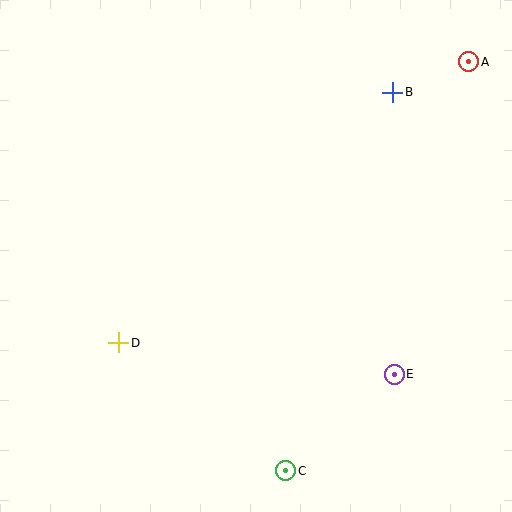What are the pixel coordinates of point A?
Point A is at (469, 62).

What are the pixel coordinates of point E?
Point E is at (394, 374).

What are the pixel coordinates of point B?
Point B is at (393, 92).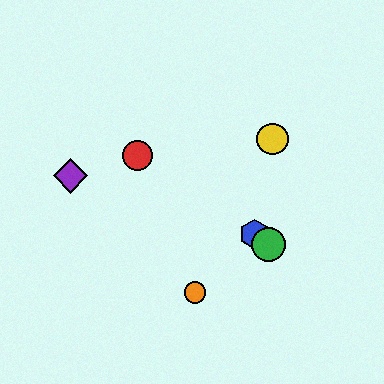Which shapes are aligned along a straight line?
The red circle, the blue hexagon, the green circle are aligned along a straight line.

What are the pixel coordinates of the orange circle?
The orange circle is at (195, 292).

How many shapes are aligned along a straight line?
3 shapes (the red circle, the blue hexagon, the green circle) are aligned along a straight line.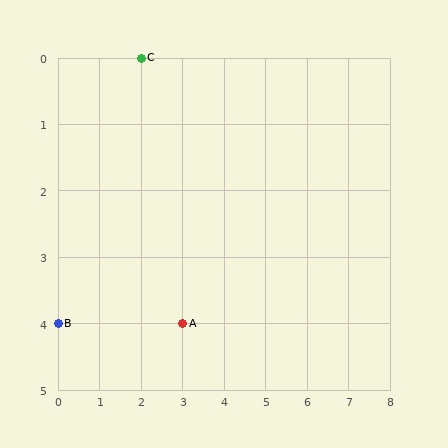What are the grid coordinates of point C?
Point C is at grid coordinates (2, 0).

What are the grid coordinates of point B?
Point B is at grid coordinates (0, 4).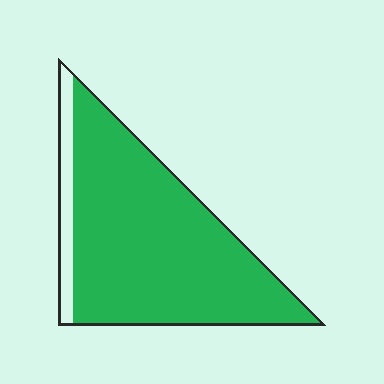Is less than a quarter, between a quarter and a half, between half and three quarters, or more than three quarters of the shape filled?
More than three quarters.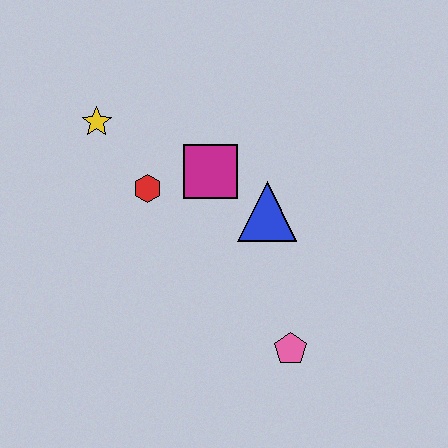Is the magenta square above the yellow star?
No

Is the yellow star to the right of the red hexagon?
No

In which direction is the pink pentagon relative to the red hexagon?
The pink pentagon is below the red hexagon.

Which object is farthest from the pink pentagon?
The yellow star is farthest from the pink pentagon.